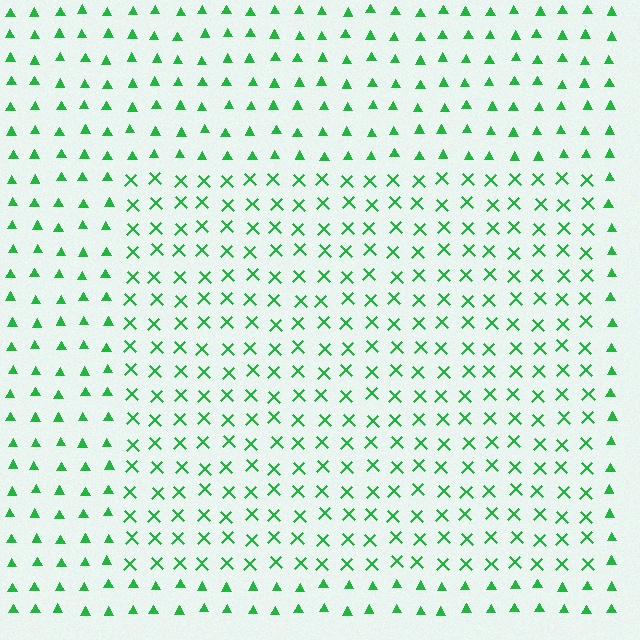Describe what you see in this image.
The image is filled with small green elements arranged in a uniform grid. A rectangle-shaped region contains X marks, while the surrounding area contains triangles. The boundary is defined purely by the change in element shape.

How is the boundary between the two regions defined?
The boundary is defined by a change in element shape: X marks inside vs. triangles outside. All elements share the same color and spacing.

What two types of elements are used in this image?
The image uses X marks inside the rectangle region and triangles outside it.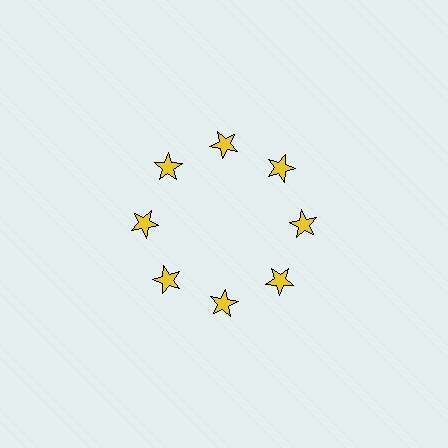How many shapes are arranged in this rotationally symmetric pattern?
There are 8 shapes, arranged in 8 groups of 1.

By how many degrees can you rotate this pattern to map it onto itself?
The pattern maps onto itself every 45 degrees of rotation.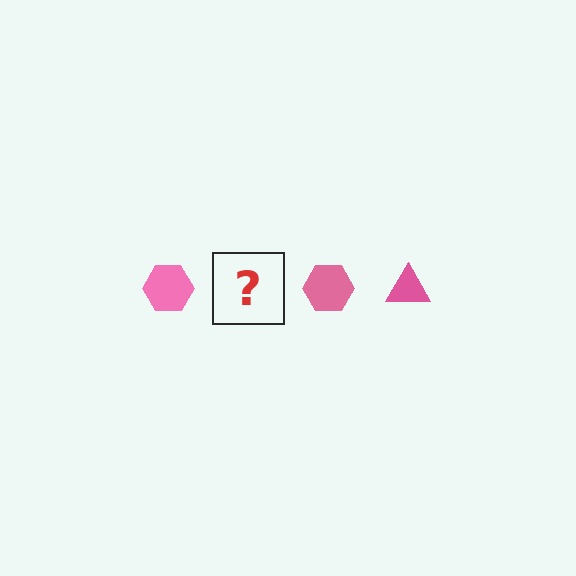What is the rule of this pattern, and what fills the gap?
The rule is that the pattern cycles through hexagon, triangle shapes in pink. The gap should be filled with a pink triangle.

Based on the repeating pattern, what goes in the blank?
The blank should be a pink triangle.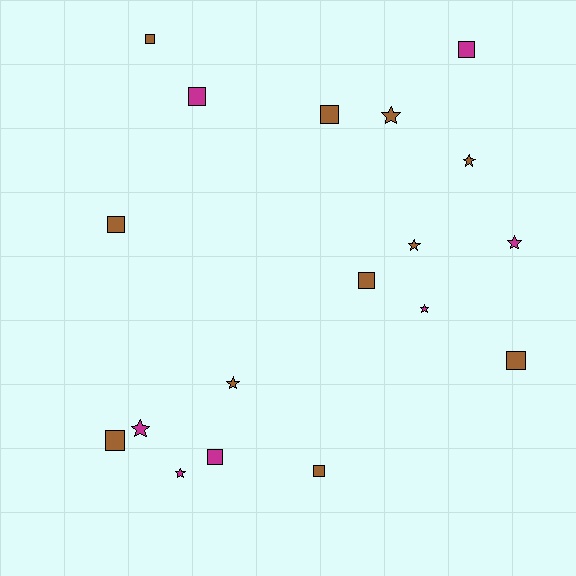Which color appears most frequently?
Brown, with 11 objects.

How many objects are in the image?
There are 18 objects.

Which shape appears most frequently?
Square, with 10 objects.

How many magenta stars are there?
There are 4 magenta stars.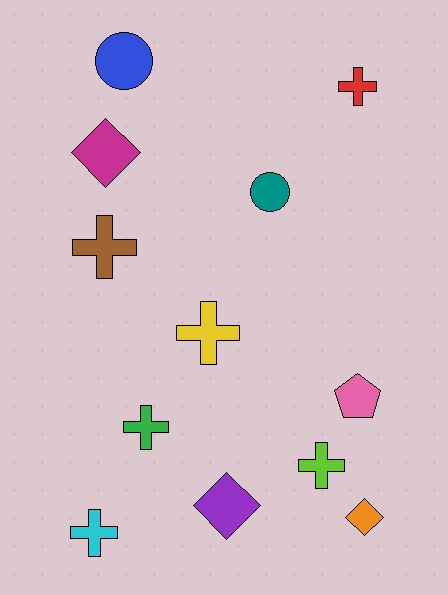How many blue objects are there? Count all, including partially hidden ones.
There is 1 blue object.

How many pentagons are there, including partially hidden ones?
There is 1 pentagon.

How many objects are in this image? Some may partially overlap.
There are 12 objects.